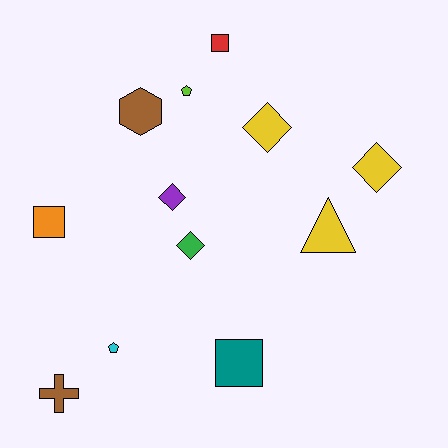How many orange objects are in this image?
There is 1 orange object.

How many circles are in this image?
There are no circles.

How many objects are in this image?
There are 12 objects.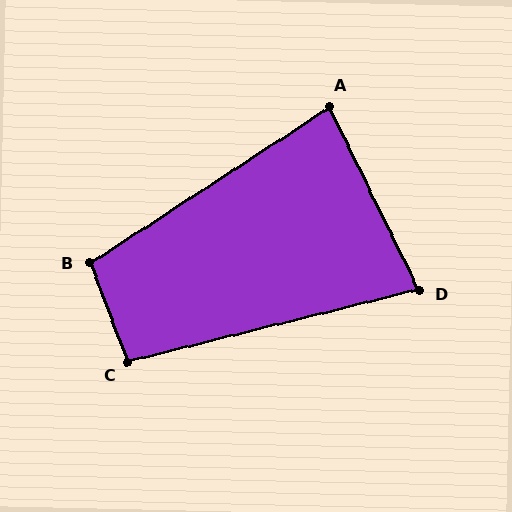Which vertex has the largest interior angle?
B, at approximately 102 degrees.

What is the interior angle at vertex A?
Approximately 83 degrees (acute).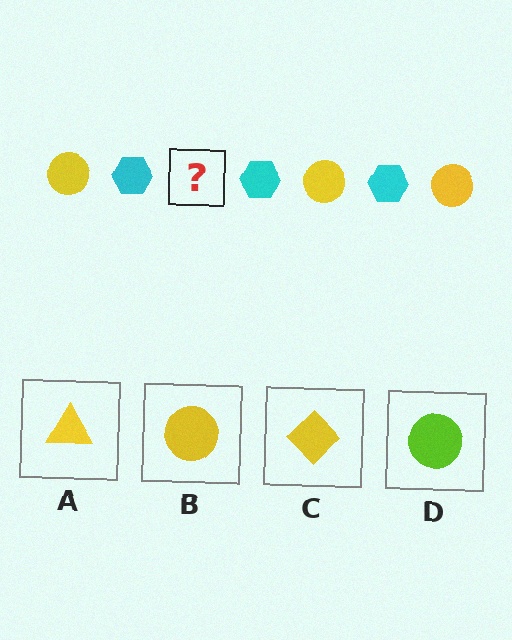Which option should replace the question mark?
Option B.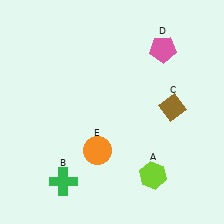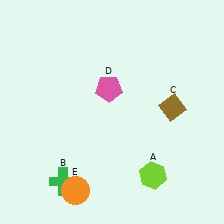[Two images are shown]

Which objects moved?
The objects that moved are: the pink pentagon (D), the orange circle (E).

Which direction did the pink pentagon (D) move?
The pink pentagon (D) moved left.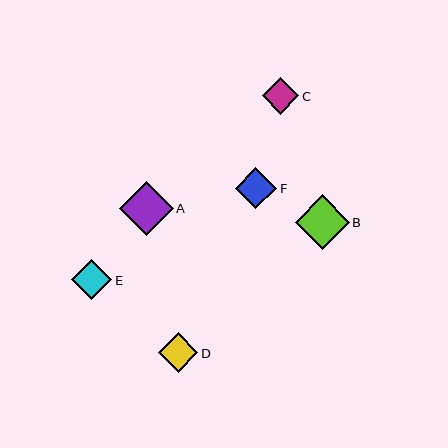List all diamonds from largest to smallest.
From largest to smallest: B, A, F, E, D, C.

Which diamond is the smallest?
Diamond C is the smallest with a size of approximately 36 pixels.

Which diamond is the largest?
Diamond B is the largest with a size of approximately 54 pixels.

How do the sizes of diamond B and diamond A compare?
Diamond B and diamond A are approximately the same size.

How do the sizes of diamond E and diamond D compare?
Diamond E and diamond D are approximately the same size.